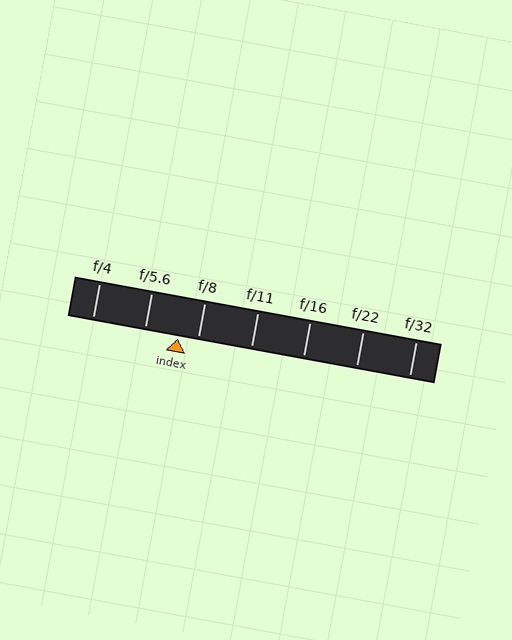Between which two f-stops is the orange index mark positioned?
The index mark is between f/5.6 and f/8.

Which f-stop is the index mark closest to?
The index mark is closest to f/8.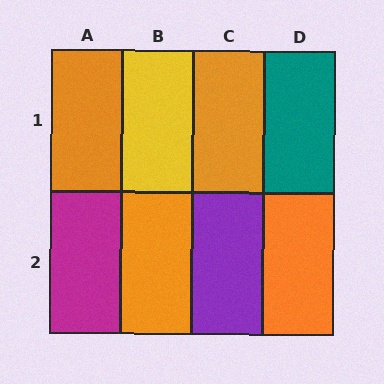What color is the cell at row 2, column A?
Magenta.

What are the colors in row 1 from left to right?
Orange, yellow, orange, teal.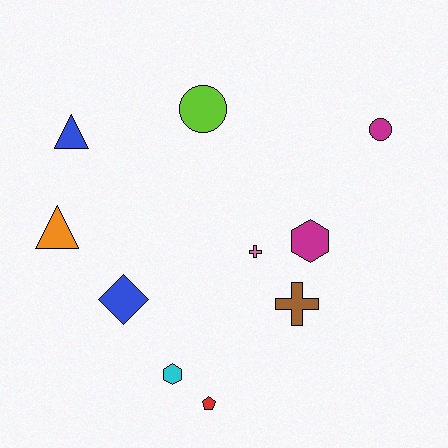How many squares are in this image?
There are no squares.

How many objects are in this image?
There are 10 objects.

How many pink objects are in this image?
There is 1 pink object.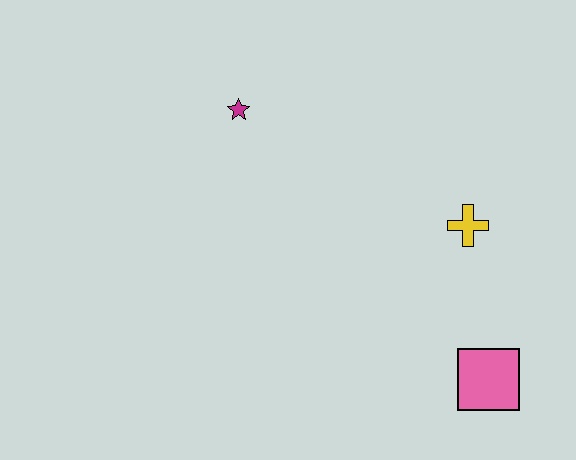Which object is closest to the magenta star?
The yellow cross is closest to the magenta star.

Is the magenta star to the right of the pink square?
No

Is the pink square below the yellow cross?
Yes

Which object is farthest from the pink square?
The magenta star is farthest from the pink square.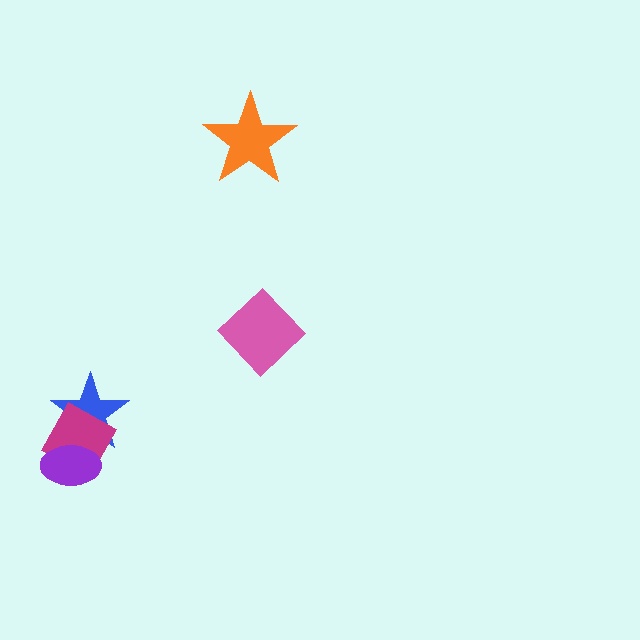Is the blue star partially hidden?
Yes, it is partially covered by another shape.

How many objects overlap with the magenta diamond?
2 objects overlap with the magenta diamond.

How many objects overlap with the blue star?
2 objects overlap with the blue star.